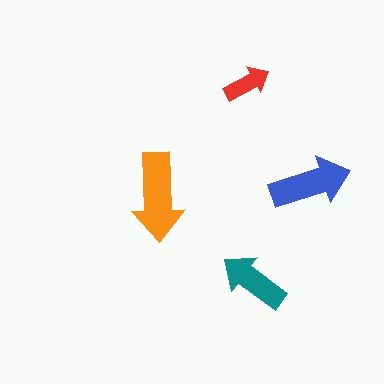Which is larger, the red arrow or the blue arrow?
The blue one.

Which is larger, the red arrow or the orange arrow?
The orange one.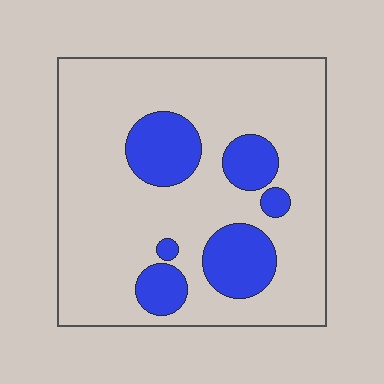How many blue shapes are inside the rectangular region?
6.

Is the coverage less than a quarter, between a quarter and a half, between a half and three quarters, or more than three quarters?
Less than a quarter.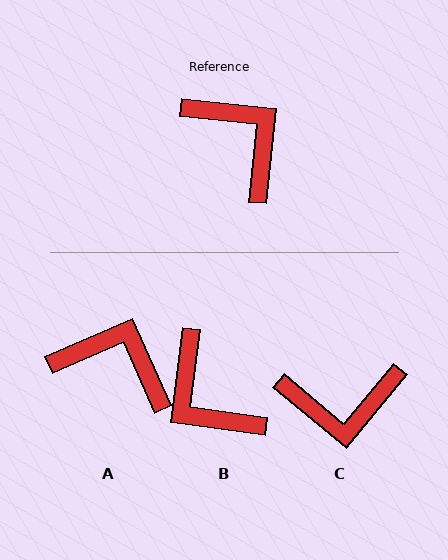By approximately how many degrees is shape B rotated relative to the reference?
Approximately 178 degrees counter-clockwise.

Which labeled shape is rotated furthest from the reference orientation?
B, about 178 degrees away.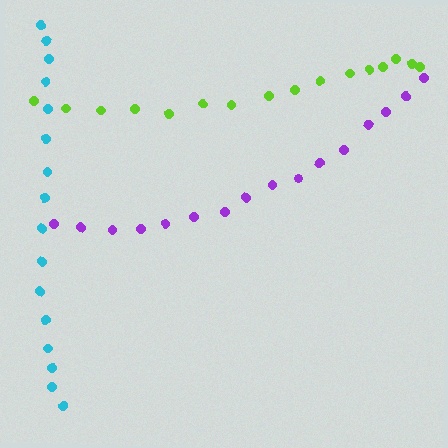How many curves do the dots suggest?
There are 3 distinct paths.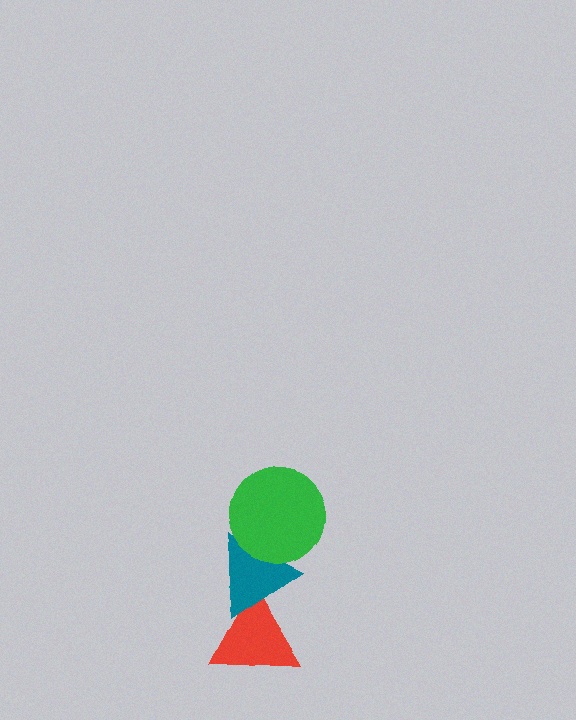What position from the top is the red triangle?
The red triangle is 3rd from the top.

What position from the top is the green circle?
The green circle is 1st from the top.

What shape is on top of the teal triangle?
The green circle is on top of the teal triangle.